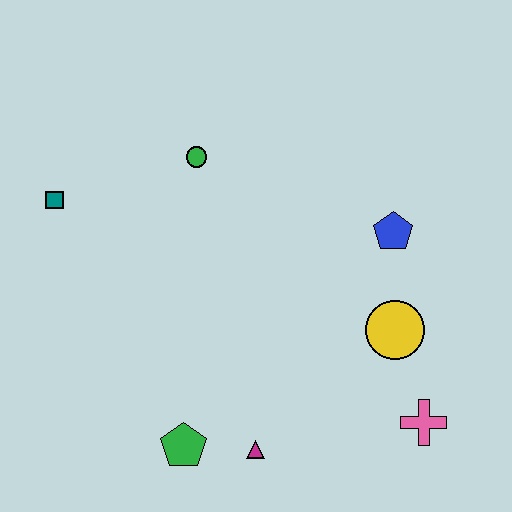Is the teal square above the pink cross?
Yes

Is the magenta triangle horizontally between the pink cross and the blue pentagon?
No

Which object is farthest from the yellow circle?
The teal square is farthest from the yellow circle.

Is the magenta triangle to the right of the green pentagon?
Yes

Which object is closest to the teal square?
The green circle is closest to the teal square.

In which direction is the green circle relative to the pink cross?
The green circle is above the pink cross.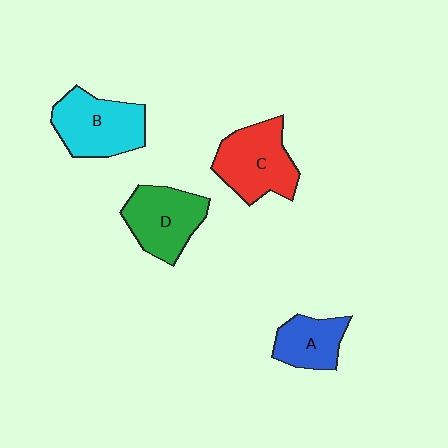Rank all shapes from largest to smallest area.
From largest to smallest: C (red), B (cyan), D (green), A (blue).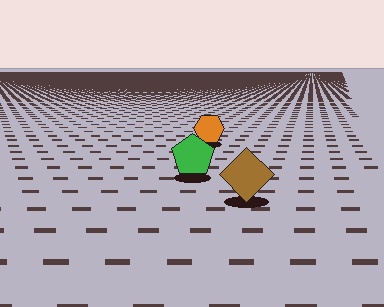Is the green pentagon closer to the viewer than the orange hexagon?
Yes. The green pentagon is closer — you can tell from the texture gradient: the ground texture is coarser near it.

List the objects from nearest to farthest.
From nearest to farthest: the brown diamond, the green pentagon, the orange hexagon.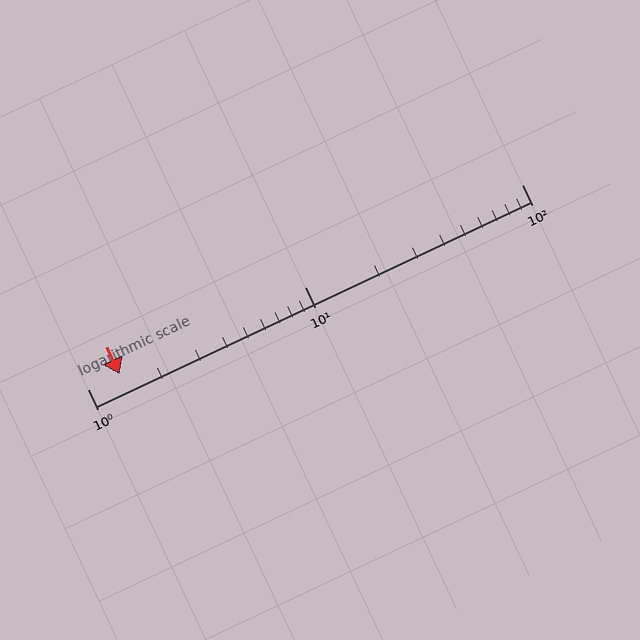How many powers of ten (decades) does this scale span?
The scale spans 2 decades, from 1 to 100.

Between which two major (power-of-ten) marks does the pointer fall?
The pointer is between 1 and 10.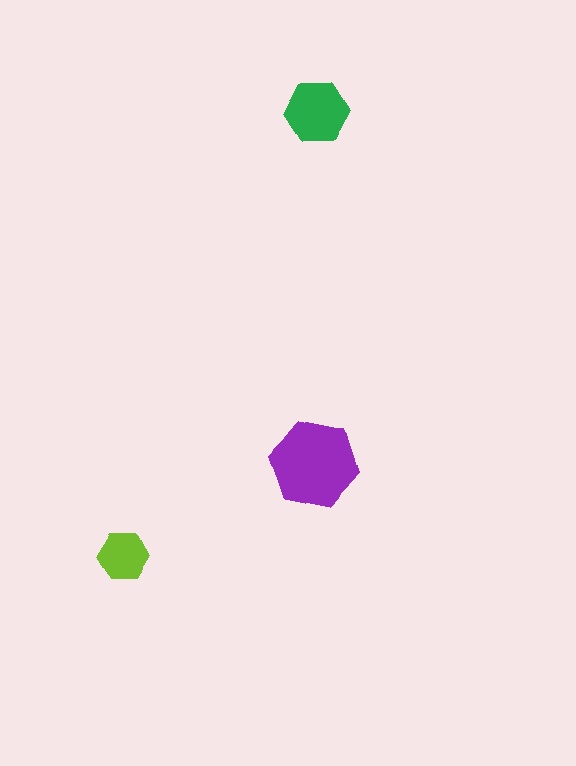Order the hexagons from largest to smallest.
the purple one, the green one, the lime one.